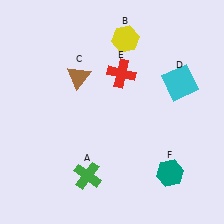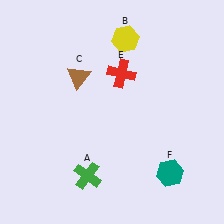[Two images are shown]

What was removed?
The cyan square (D) was removed in Image 2.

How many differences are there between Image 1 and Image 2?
There is 1 difference between the two images.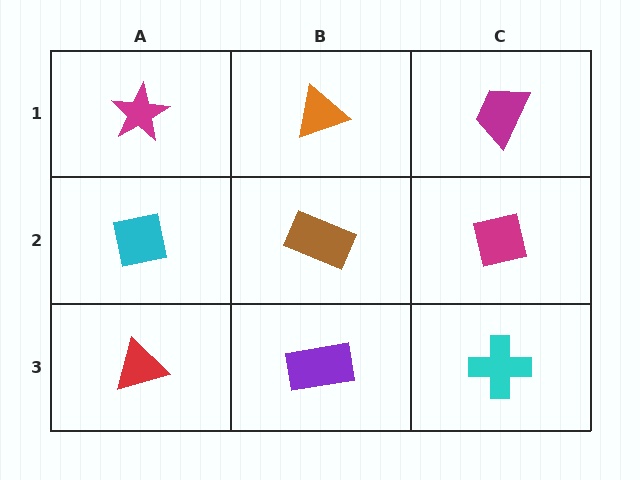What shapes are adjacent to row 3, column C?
A magenta square (row 2, column C), a purple rectangle (row 3, column B).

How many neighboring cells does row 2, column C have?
3.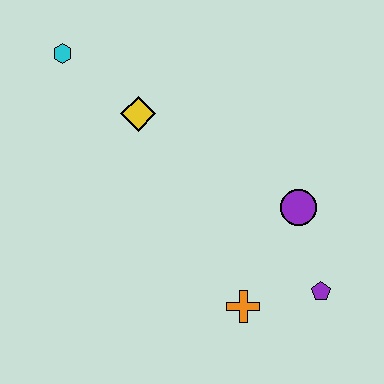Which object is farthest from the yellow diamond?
The purple pentagon is farthest from the yellow diamond.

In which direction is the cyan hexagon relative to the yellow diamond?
The cyan hexagon is to the left of the yellow diamond.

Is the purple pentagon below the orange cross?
No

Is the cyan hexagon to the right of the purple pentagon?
No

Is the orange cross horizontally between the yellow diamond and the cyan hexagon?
No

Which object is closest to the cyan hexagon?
The yellow diamond is closest to the cyan hexagon.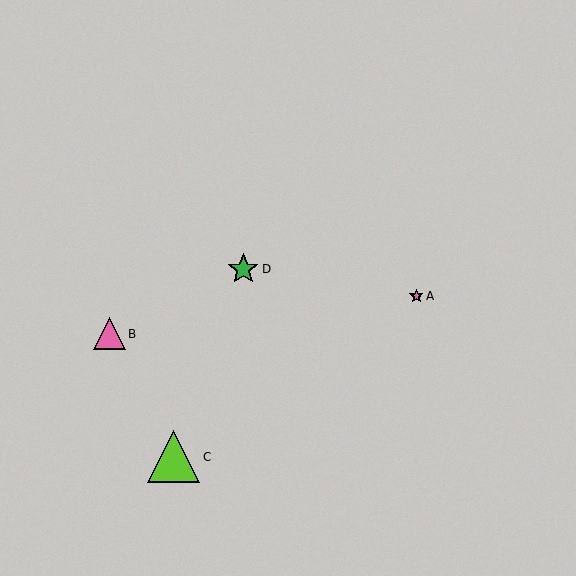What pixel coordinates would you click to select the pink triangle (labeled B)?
Click at (109, 334) to select the pink triangle B.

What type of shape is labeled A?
Shape A is a pink star.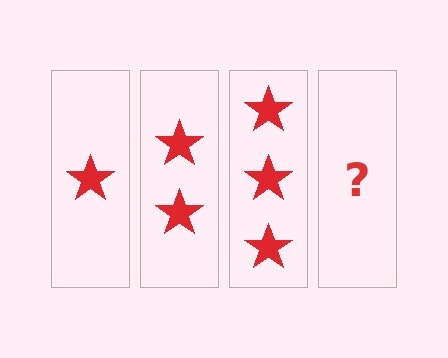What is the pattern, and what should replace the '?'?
The pattern is that each step adds one more star. The '?' should be 4 stars.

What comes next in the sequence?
The next element should be 4 stars.